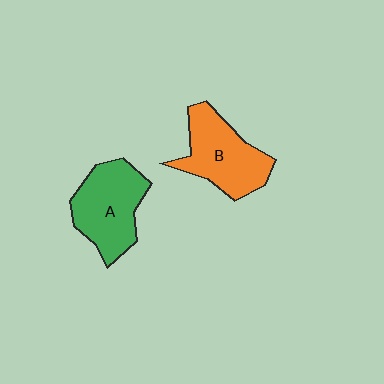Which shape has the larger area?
Shape A (green).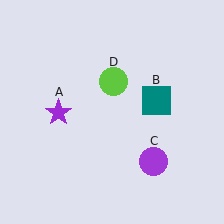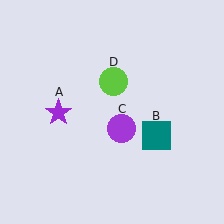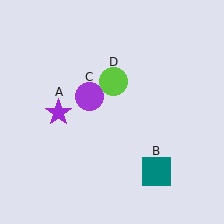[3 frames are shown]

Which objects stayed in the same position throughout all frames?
Purple star (object A) and lime circle (object D) remained stationary.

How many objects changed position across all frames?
2 objects changed position: teal square (object B), purple circle (object C).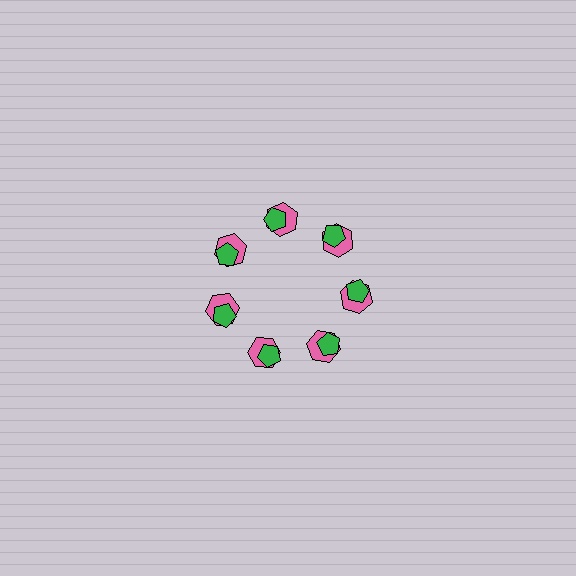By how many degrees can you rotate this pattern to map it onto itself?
The pattern maps onto itself every 51 degrees of rotation.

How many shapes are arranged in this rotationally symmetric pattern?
There are 14 shapes, arranged in 7 groups of 2.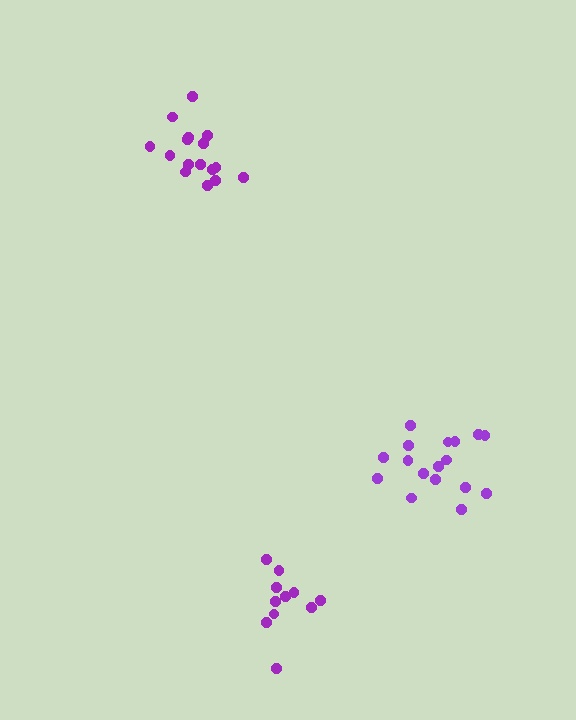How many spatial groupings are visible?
There are 3 spatial groupings.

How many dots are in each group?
Group 1: 16 dots, Group 2: 11 dots, Group 3: 17 dots (44 total).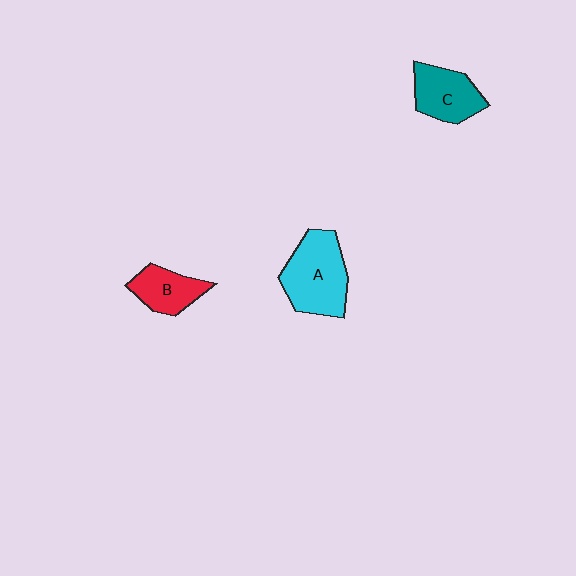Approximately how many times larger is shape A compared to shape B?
Approximately 1.7 times.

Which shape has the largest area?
Shape A (cyan).